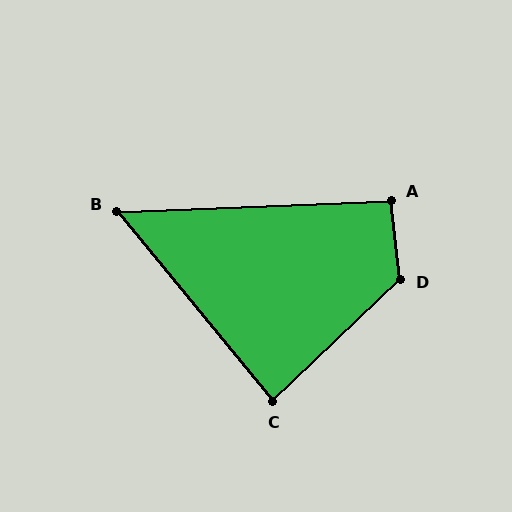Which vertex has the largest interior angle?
D, at approximately 127 degrees.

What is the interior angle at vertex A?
Approximately 94 degrees (approximately right).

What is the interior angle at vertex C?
Approximately 86 degrees (approximately right).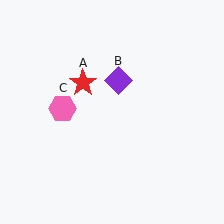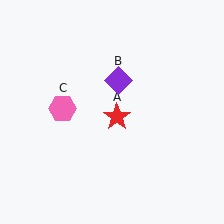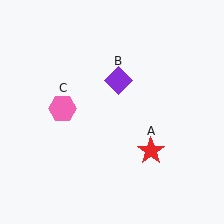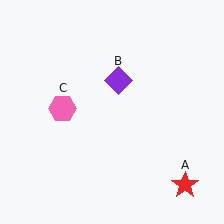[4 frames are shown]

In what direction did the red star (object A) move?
The red star (object A) moved down and to the right.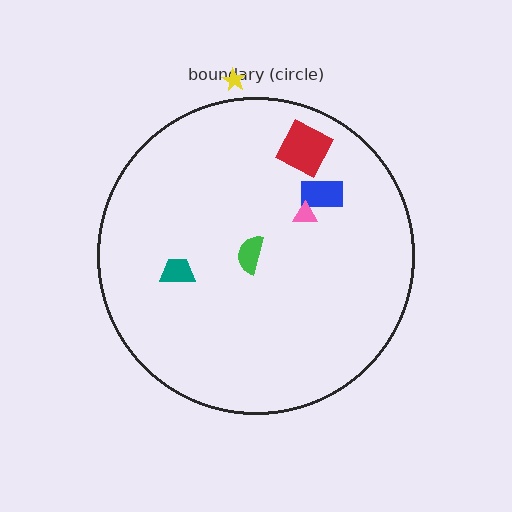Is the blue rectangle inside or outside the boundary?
Inside.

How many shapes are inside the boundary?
5 inside, 1 outside.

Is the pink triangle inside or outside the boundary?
Inside.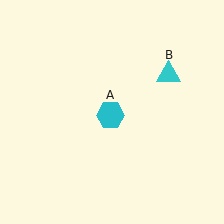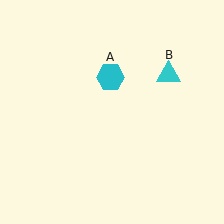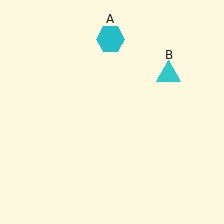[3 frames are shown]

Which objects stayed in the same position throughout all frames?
Cyan triangle (object B) remained stationary.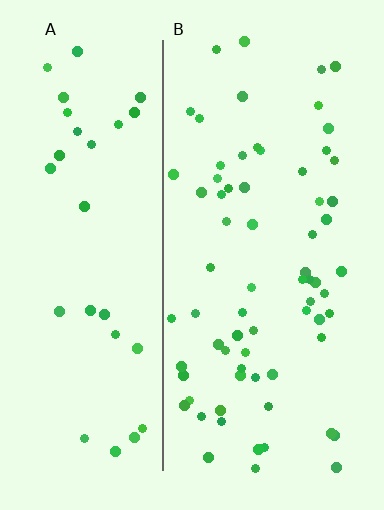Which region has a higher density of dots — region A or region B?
B (the right).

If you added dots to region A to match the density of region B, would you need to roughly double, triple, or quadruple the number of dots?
Approximately double.